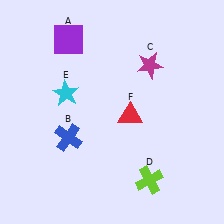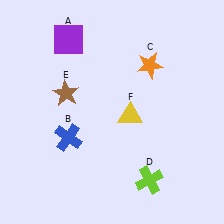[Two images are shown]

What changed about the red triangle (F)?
In Image 1, F is red. In Image 2, it changed to yellow.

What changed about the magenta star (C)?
In Image 1, C is magenta. In Image 2, it changed to orange.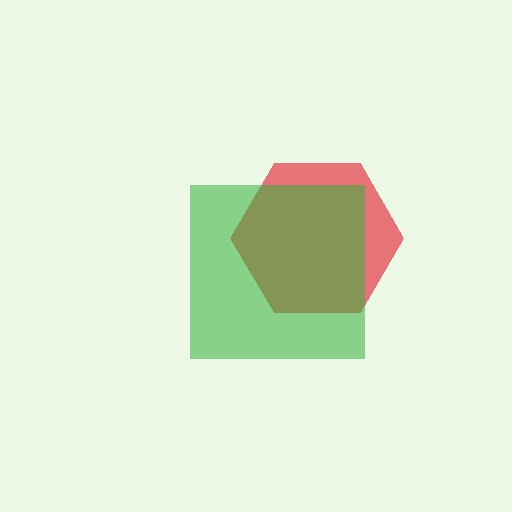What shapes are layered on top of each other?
The layered shapes are: a red hexagon, a green square.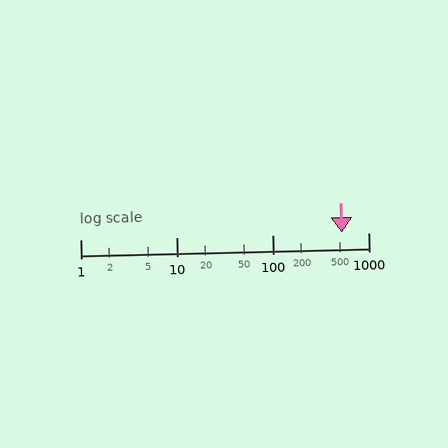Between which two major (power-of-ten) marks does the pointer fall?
The pointer is between 100 and 1000.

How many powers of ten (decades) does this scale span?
The scale spans 3 decades, from 1 to 1000.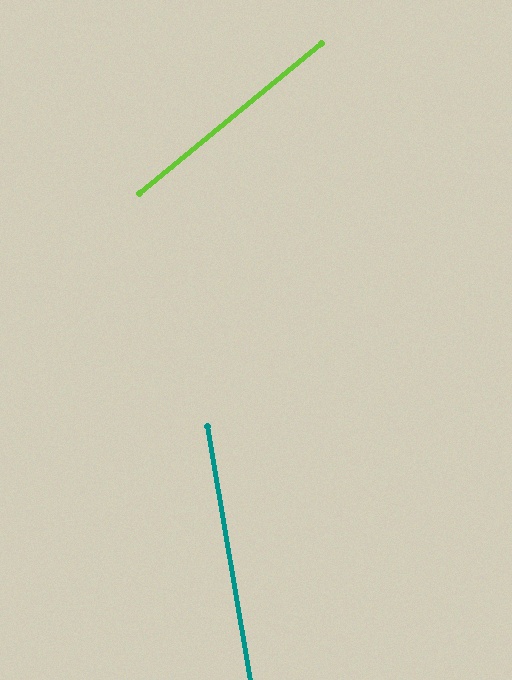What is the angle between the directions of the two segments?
Approximately 60 degrees.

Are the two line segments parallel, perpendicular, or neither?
Neither parallel nor perpendicular — they differ by about 60°.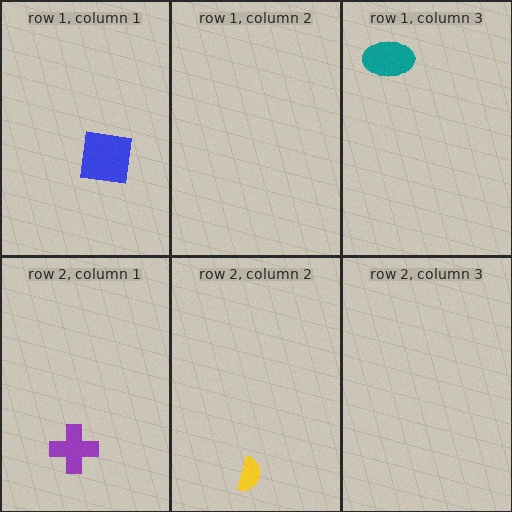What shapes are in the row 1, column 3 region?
The teal ellipse.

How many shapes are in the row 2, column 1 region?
1.